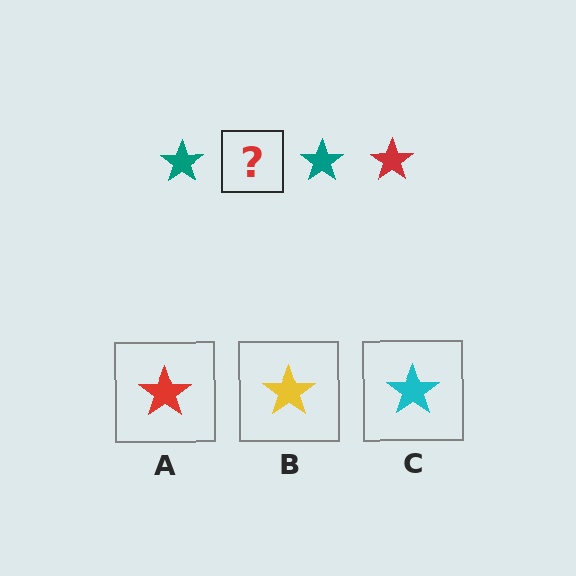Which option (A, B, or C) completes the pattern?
A.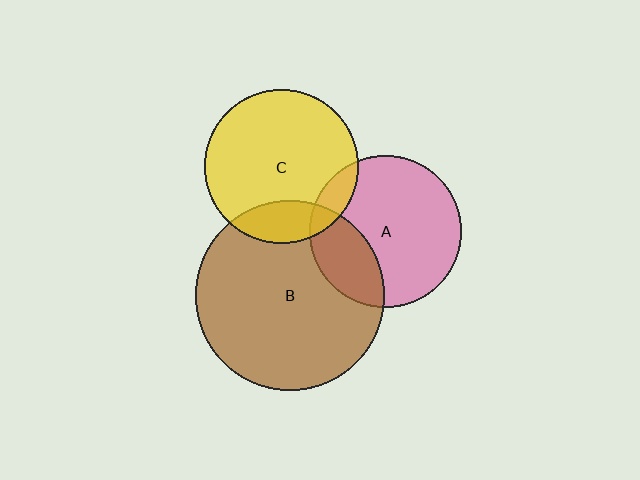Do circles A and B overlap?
Yes.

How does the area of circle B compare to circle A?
Approximately 1.6 times.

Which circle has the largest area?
Circle B (brown).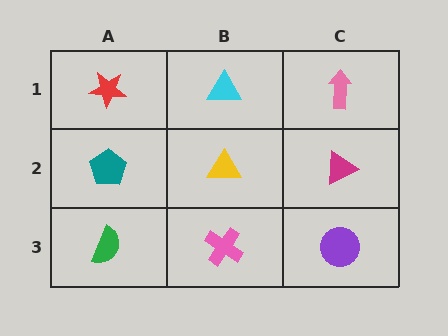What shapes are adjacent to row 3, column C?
A magenta triangle (row 2, column C), a pink cross (row 3, column B).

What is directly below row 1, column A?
A teal pentagon.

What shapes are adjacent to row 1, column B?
A yellow triangle (row 2, column B), a red star (row 1, column A), a pink arrow (row 1, column C).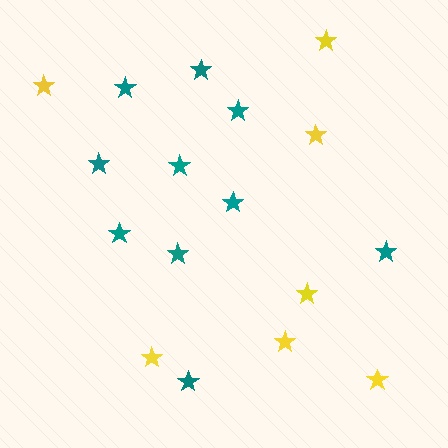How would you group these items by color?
There are 2 groups: one group of teal stars (10) and one group of yellow stars (7).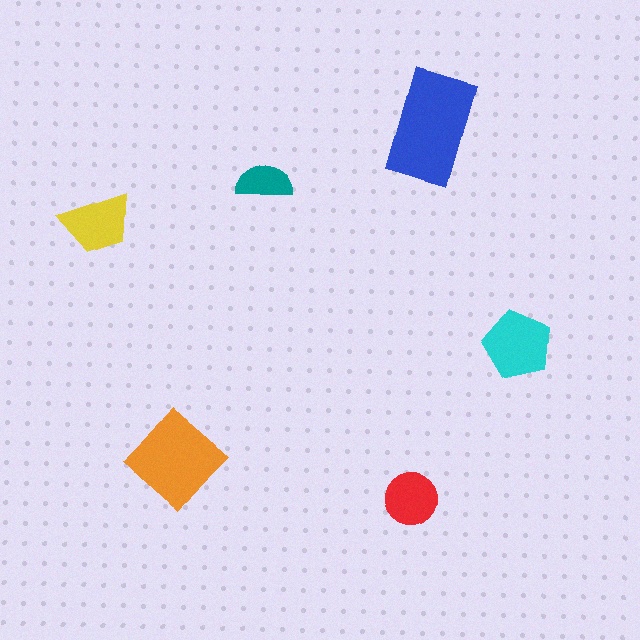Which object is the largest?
The blue rectangle.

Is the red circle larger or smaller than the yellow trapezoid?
Smaller.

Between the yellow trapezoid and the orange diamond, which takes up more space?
The orange diamond.